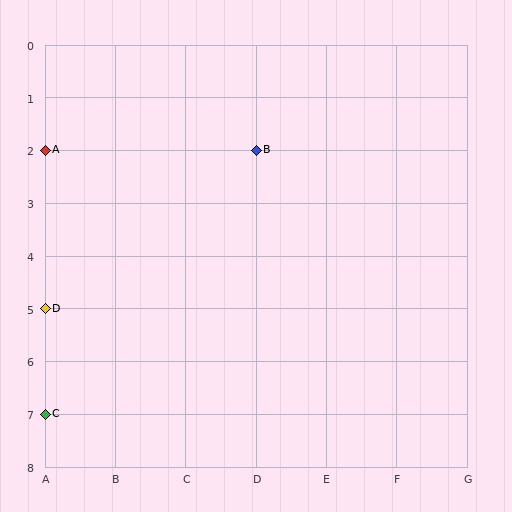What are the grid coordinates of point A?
Point A is at grid coordinates (A, 2).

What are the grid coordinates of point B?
Point B is at grid coordinates (D, 2).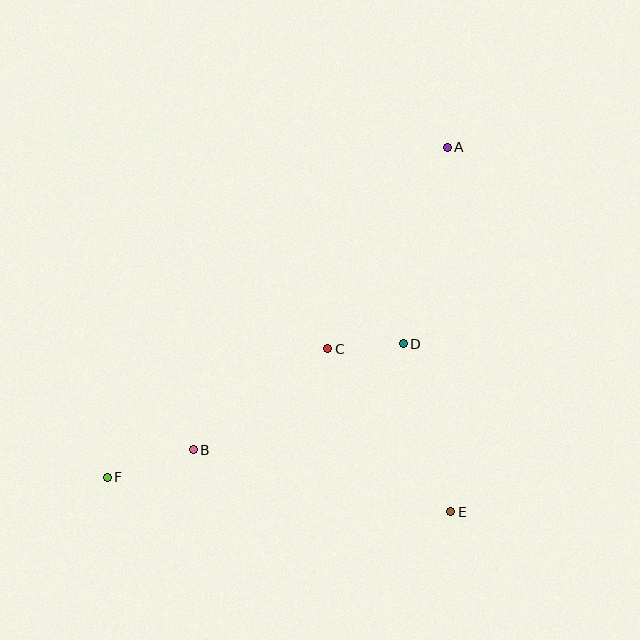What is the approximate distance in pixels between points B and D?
The distance between B and D is approximately 235 pixels.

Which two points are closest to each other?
Points C and D are closest to each other.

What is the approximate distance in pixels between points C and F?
The distance between C and F is approximately 255 pixels.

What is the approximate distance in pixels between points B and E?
The distance between B and E is approximately 265 pixels.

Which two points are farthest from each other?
Points A and F are farthest from each other.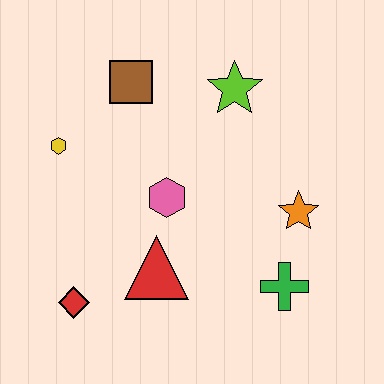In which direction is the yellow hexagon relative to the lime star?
The yellow hexagon is to the left of the lime star.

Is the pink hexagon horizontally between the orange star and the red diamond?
Yes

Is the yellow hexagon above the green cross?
Yes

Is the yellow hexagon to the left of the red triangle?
Yes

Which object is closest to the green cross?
The orange star is closest to the green cross.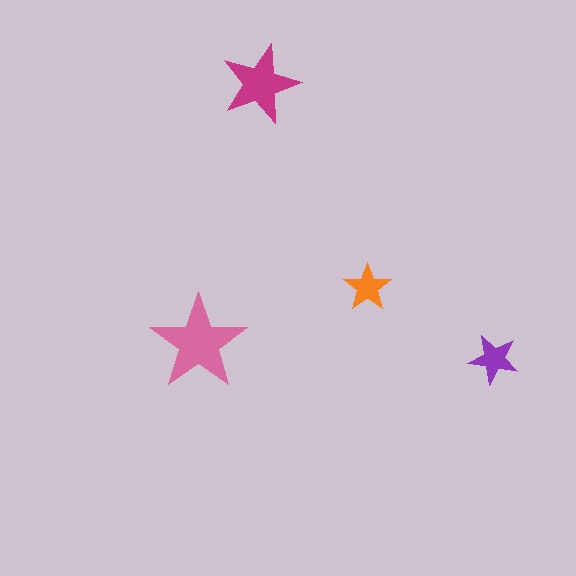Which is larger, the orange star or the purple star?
The purple one.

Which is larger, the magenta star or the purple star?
The magenta one.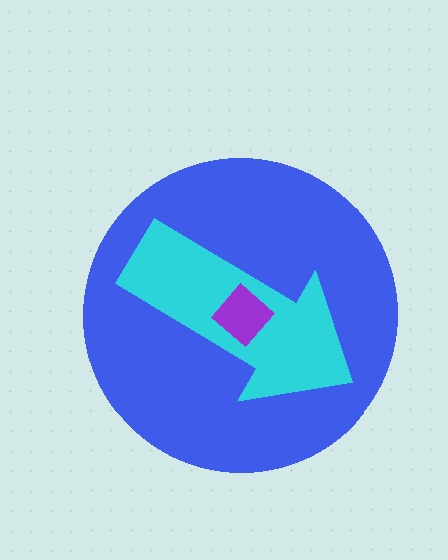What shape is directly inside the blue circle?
The cyan arrow.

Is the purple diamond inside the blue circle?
Yes.